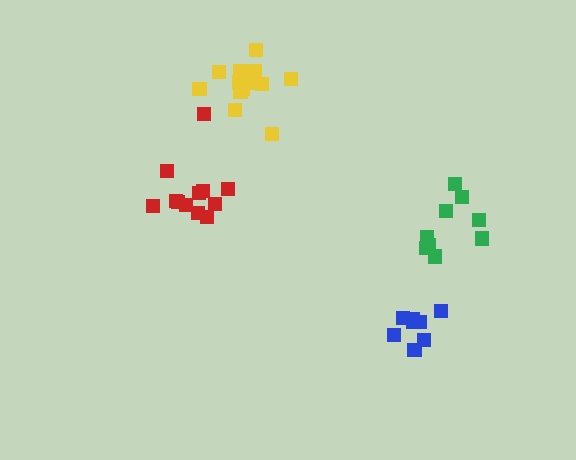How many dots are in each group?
Group 1: 8 dots, Group 2: 12 dots, Group 3: 13 dots, Group 4: 9 dots (42 total).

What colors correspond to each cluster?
The clusters are colored: blue, red, yellow, green.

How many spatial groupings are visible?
There are 4 spatial groupings.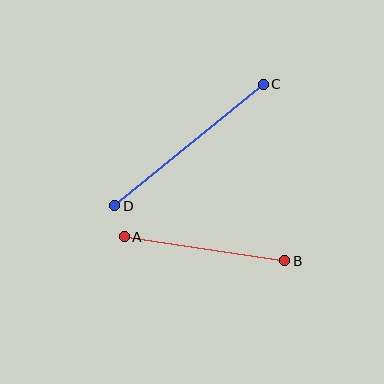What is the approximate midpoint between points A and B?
The midpoint is at approximately (205, 249) pixels.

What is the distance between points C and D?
The distance is approximately 192 pixels.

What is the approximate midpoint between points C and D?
The midpoint is at approximately (189, 145) pixels.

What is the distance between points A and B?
The distance is approximately 162 pixels.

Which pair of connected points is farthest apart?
Points C and D are farthest apart.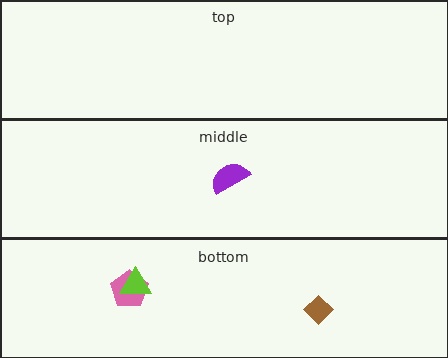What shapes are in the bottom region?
The pink pentagon, the brown diamond, the lime triangle.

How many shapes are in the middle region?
1.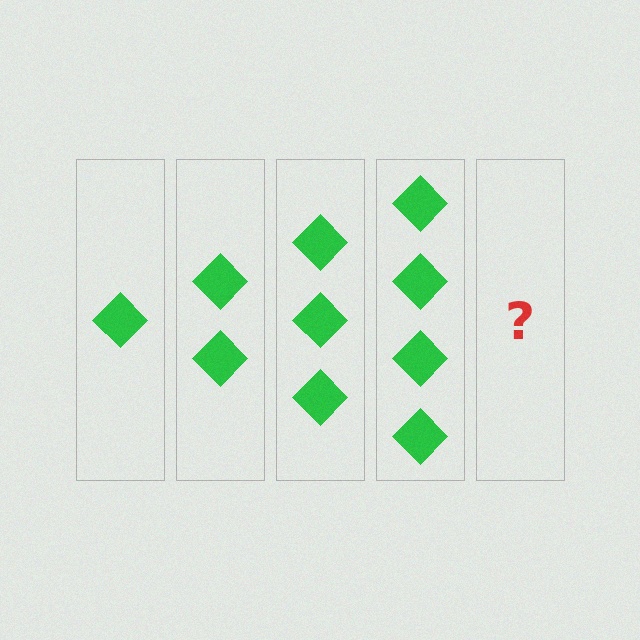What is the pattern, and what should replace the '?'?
The pattern is that each step adds one more diamond. The '?' should be 5 diamonds.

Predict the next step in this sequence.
The next step is 5 diamonds.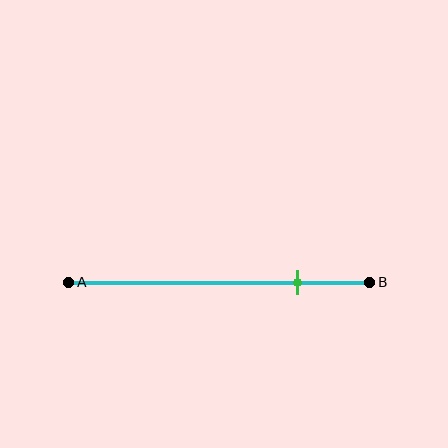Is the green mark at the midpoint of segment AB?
No, the mark is at about 75% from A, not at the 50% midpoint.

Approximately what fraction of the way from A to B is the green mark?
The green mark is approximately 75% of the way from A to B.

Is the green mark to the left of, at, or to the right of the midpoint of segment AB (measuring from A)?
The green mark is to the right of the midpoint of segment AB.